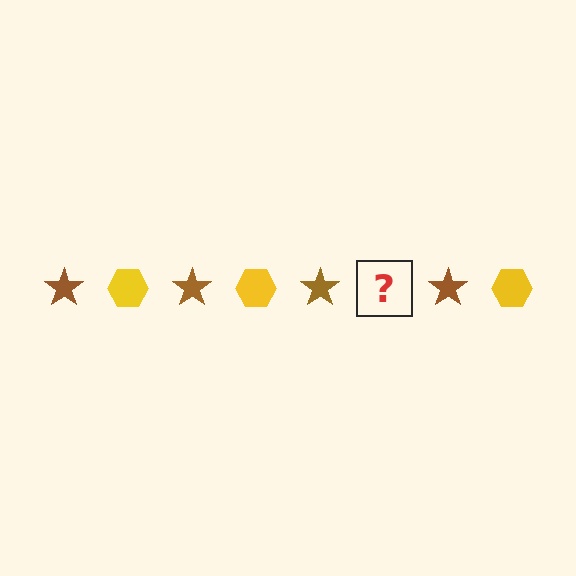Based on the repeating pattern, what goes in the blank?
The blank should be a yellow hexagon.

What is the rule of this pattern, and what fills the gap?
The rule is that the pattern alternates between brown star and yellow hexagon. The gap should be filled with a yellow hexagon.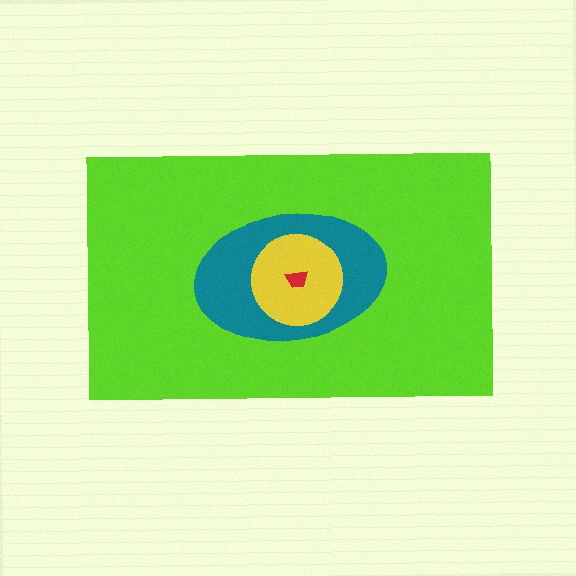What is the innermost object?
The red trapezoid.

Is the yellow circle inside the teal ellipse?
Yes.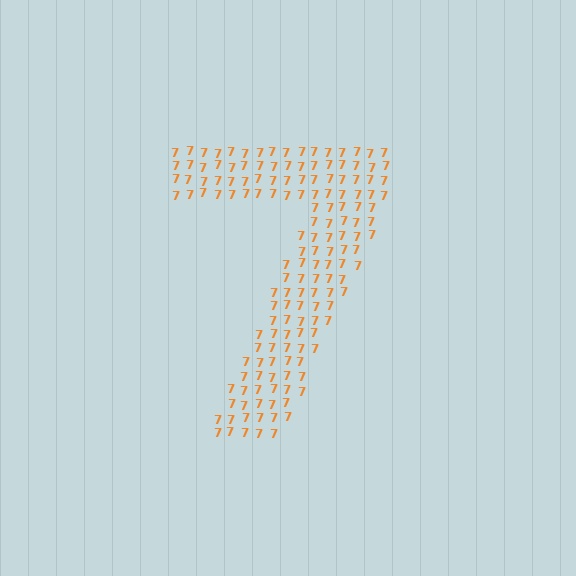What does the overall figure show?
The overall figure shows the digit 7.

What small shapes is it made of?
It is made of small digit 7's.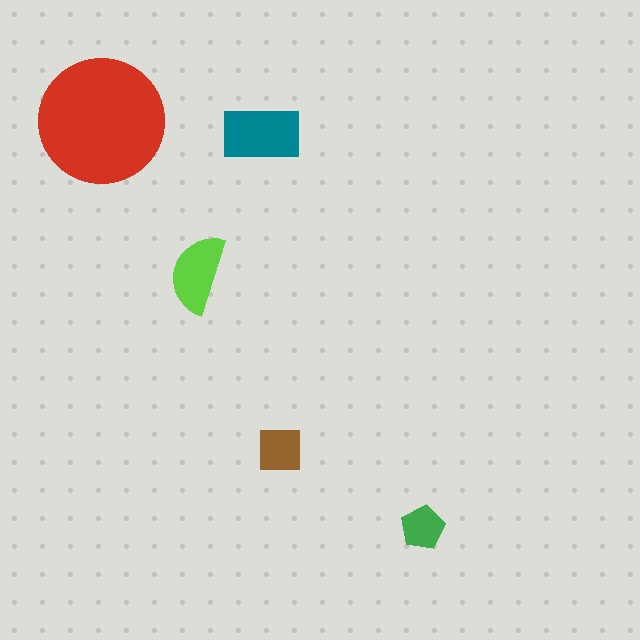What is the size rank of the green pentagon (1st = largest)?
5th.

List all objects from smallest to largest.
The green pentagon, the brown square, the lime semicircle, the teal rectangle, the red circle.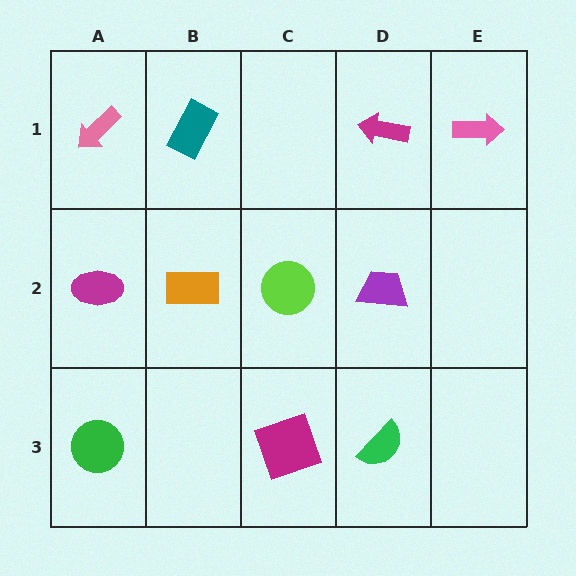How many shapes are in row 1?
4 shapes.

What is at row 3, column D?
A green semicircle.